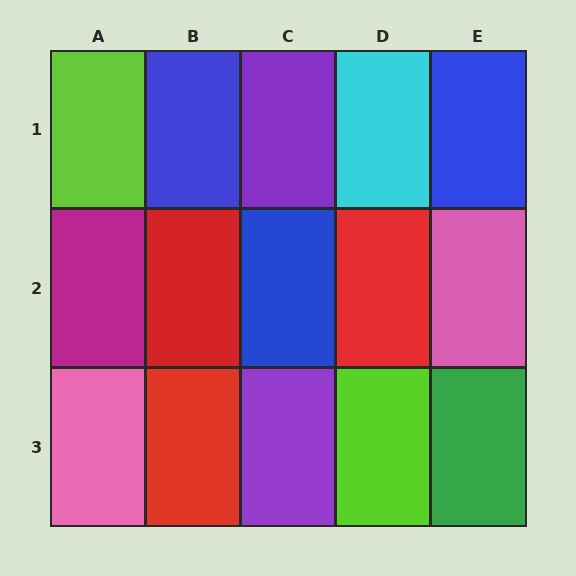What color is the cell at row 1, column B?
Blue.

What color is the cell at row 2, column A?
Magenta.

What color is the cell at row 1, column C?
Purple.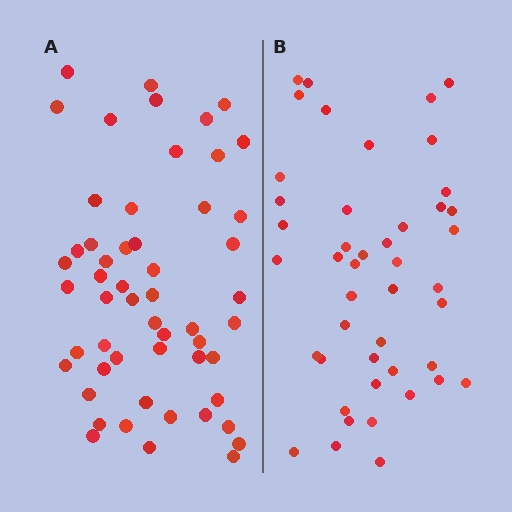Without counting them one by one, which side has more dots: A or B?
Region A (the left region) has more dots.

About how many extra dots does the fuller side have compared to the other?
Region A has roughly 8 or so more dots than region B.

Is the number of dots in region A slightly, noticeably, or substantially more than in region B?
Region A has only slightly more — the two regions are fairly close. The ratio is roughly 1.2 to 1.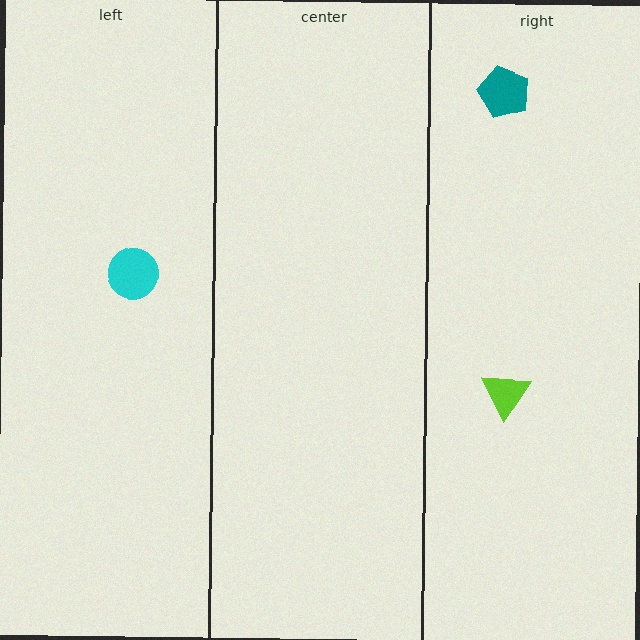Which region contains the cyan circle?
The left region.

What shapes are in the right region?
The teal pentagon, the lime triangle.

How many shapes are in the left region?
1.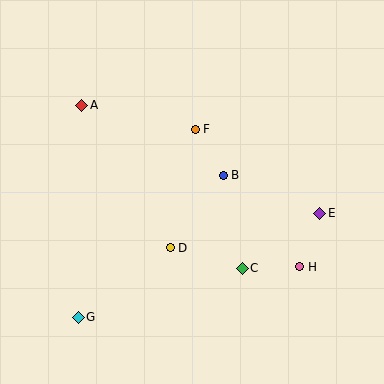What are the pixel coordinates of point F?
Point F is at (195, 129).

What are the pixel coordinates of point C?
Point C is at (242, 268).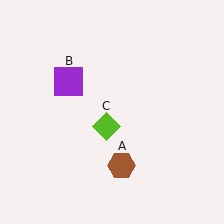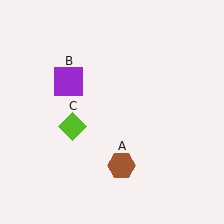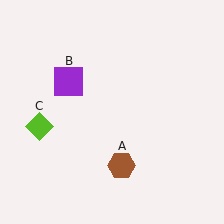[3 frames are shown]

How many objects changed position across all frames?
1 object changed position: lime diamond (object C).